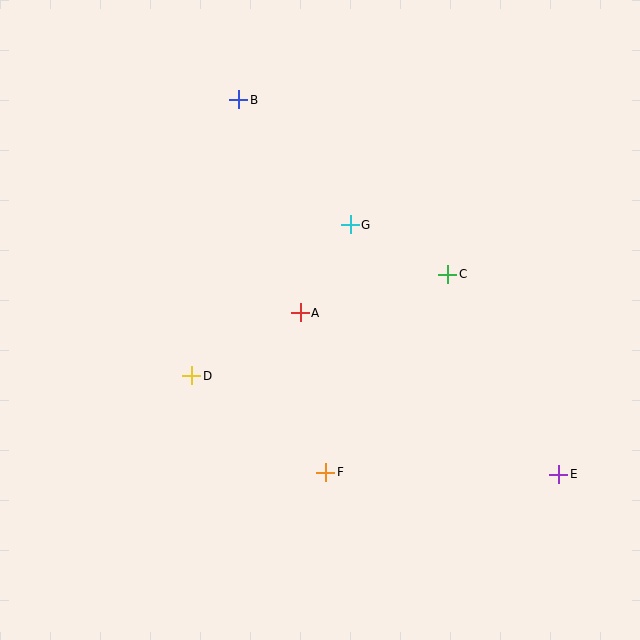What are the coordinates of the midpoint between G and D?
The midpoint between G and D is at (271, 300).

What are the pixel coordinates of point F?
Point F is at (326, 472).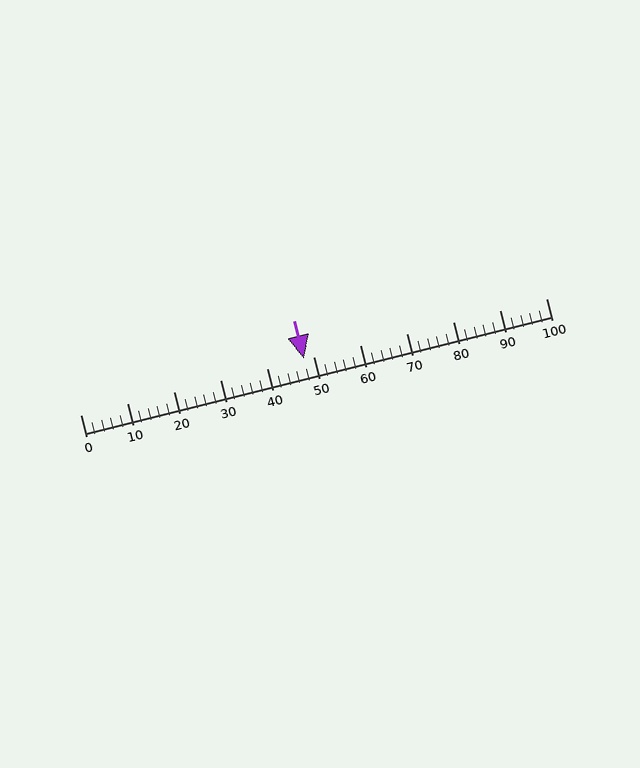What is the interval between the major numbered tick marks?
The major tick marks are spaced 10 units apart.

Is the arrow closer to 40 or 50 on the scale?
The arrow is closer to 50.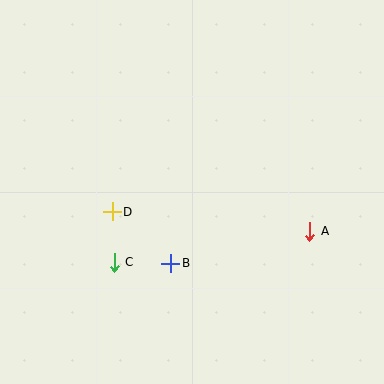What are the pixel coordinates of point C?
Point C is at (114, 262).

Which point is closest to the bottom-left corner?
Point C is closest to the bottom-left corner.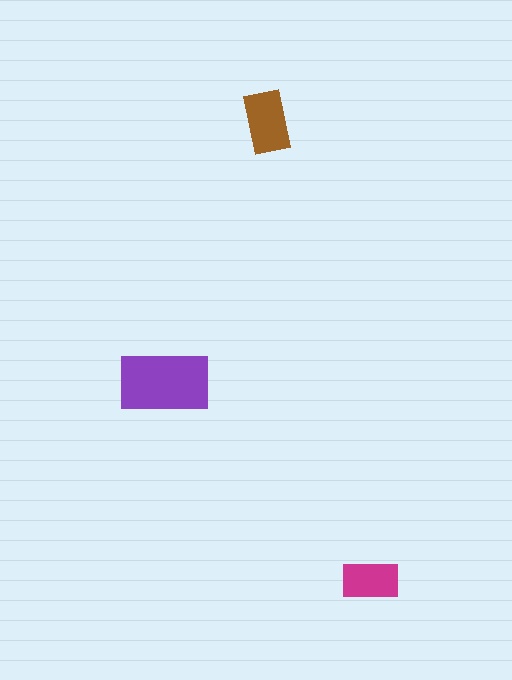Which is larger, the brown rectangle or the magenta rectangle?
The brown one.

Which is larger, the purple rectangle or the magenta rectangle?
The purple one.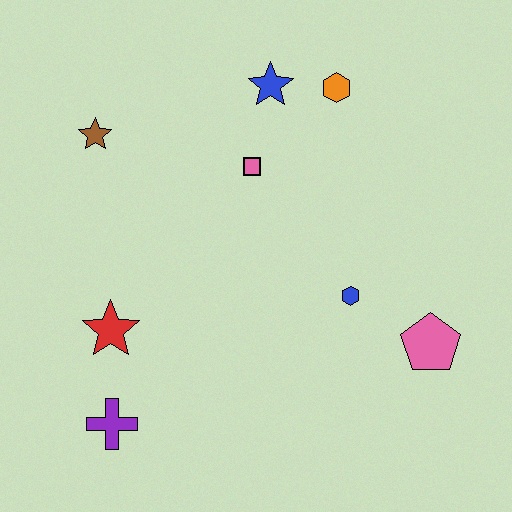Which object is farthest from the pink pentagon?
The brown star is farthest from the pink pentagon.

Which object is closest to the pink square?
The blue star is closest to the pink square.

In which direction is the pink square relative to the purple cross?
The pink square is above the purple cross.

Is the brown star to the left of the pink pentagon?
Yes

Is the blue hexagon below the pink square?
Yes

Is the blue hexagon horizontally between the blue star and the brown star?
No